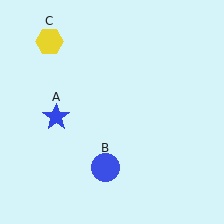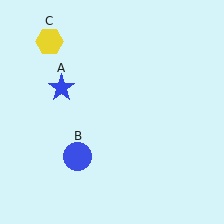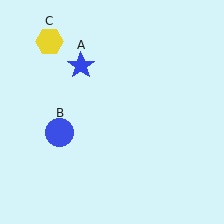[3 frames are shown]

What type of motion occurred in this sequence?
The blue star (object A), blue circle (object B) rotated clockwise around the center of the scene.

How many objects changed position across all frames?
2 objects changed position: blue star (object A), blue circle (object B).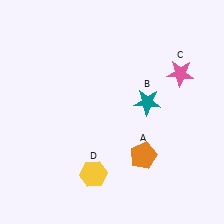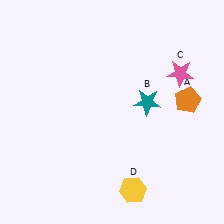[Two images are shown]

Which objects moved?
The objects that moved are: the orange pentagon (A), the yellow hexagon (D).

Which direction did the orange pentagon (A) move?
The orange pentagon (A) moved up.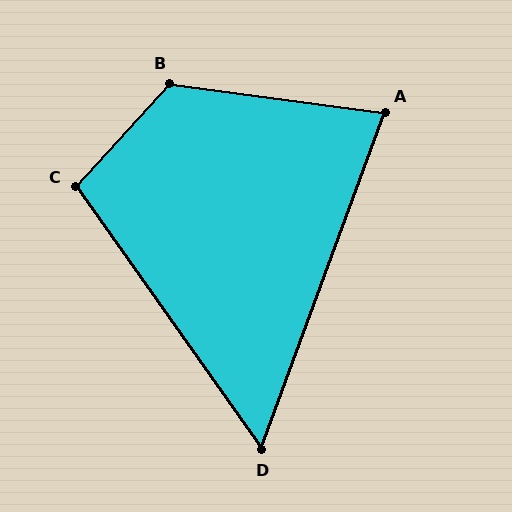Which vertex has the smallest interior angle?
D, at approximately 55 degrees.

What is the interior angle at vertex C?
Approximately 102 degrees (obtuse).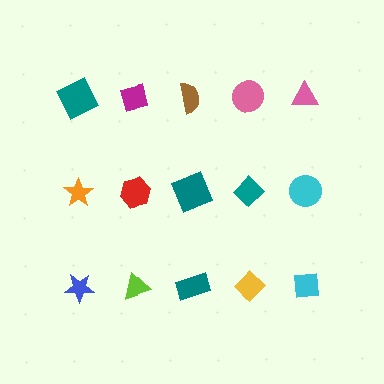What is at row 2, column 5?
A cyan circle.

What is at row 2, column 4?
A teal diamond.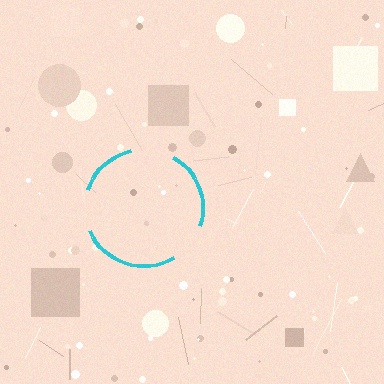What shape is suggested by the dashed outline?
The dashed outline suggests a circle.